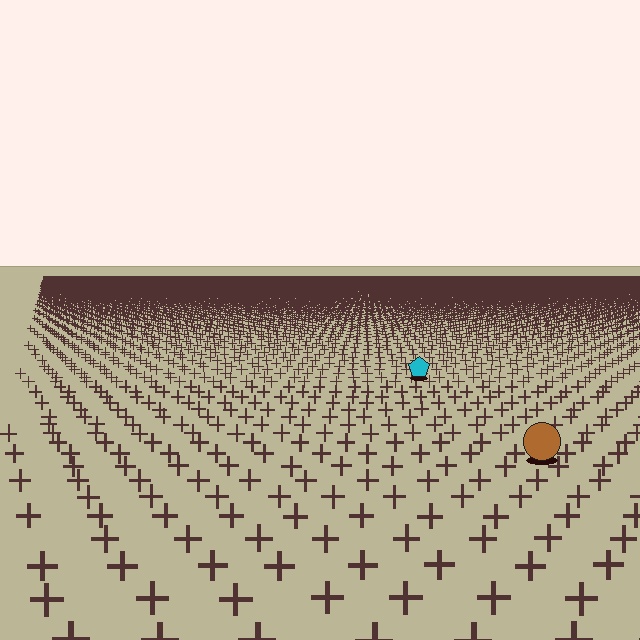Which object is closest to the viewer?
The brown circle is closest. The texture marks near it are larger and more spread out.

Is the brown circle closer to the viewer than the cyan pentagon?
Yes. The brown circle is closer — you can tell from the texture gradient: the ground texture is coarser near it.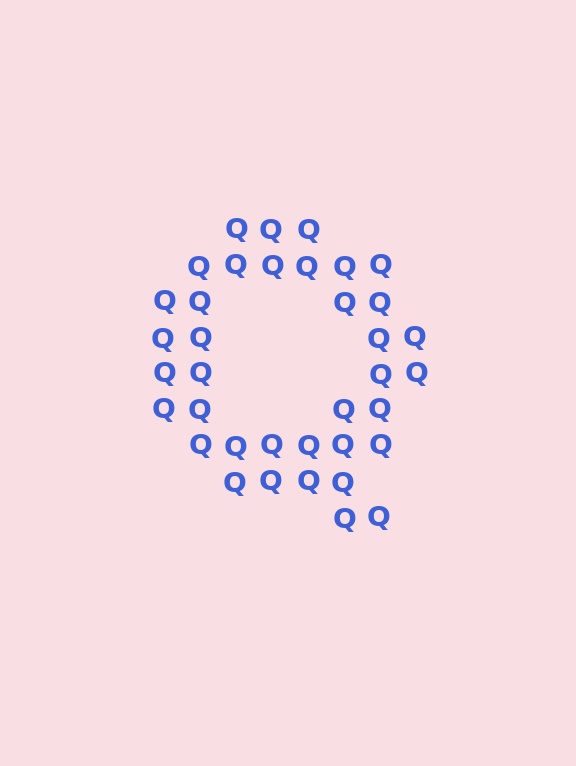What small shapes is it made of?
It is made of small letter Q's.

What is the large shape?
The large shape is the letter Q.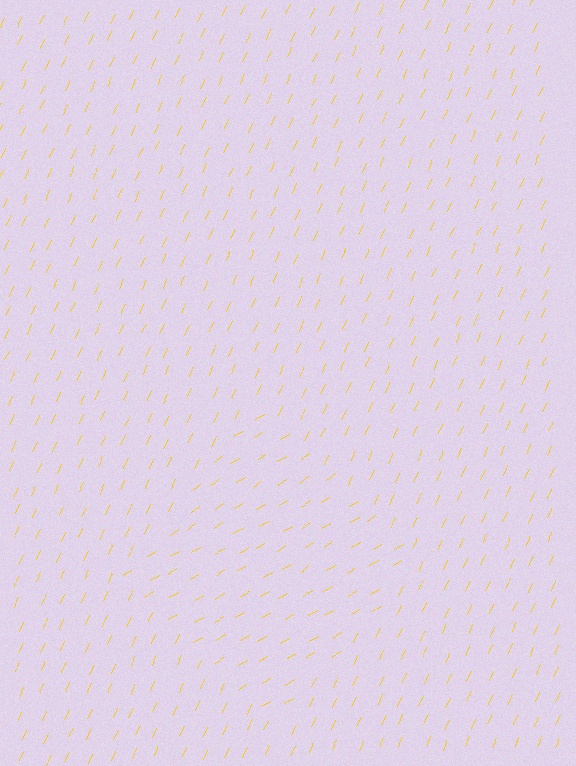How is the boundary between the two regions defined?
The boundary is defined purely by a change in line orientation (approximately 32 degrees difference). All lines are the same color and thickness.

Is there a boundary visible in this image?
Yes, there is a texture boundary formed by a change in line orientation.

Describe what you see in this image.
The image is filled with small yellow line segments. A diamond region in the image has lines oriented differently from the surrounding lines, creating a visible texture boundary.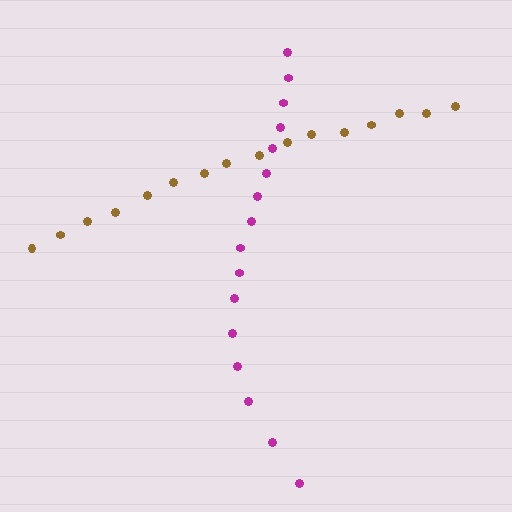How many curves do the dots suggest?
There are 2 distinct paths.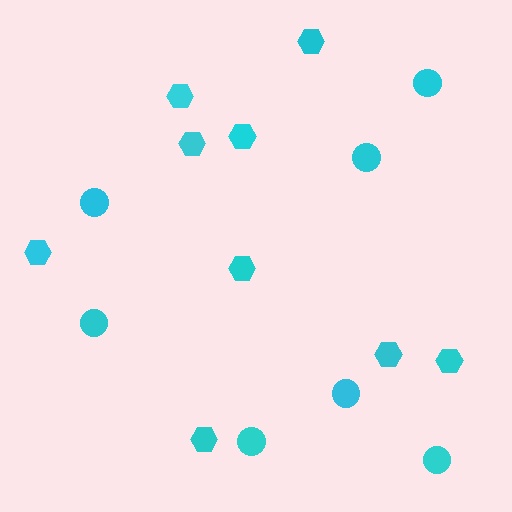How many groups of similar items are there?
There are 2 groups: one group of circles (7) and one group of hexagons (9).